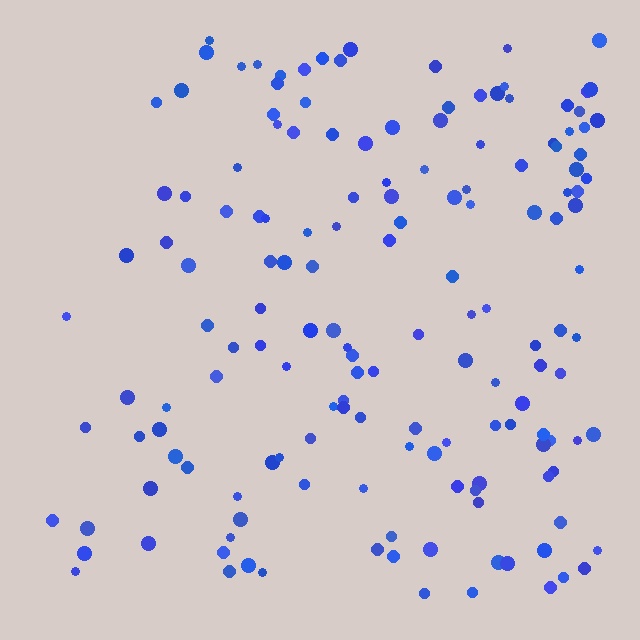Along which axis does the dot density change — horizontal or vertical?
Horizontal.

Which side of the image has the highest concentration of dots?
The right.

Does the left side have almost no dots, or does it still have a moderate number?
Still a moderate number, just noticeably fewer than the right.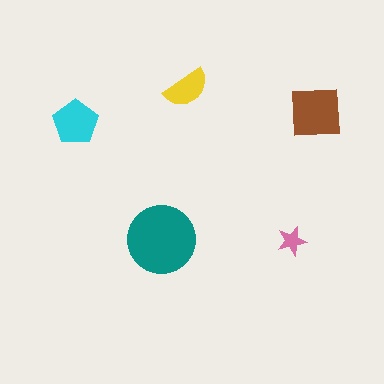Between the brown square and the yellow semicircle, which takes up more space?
The brown square.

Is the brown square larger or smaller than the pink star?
Larger.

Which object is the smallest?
The pink star.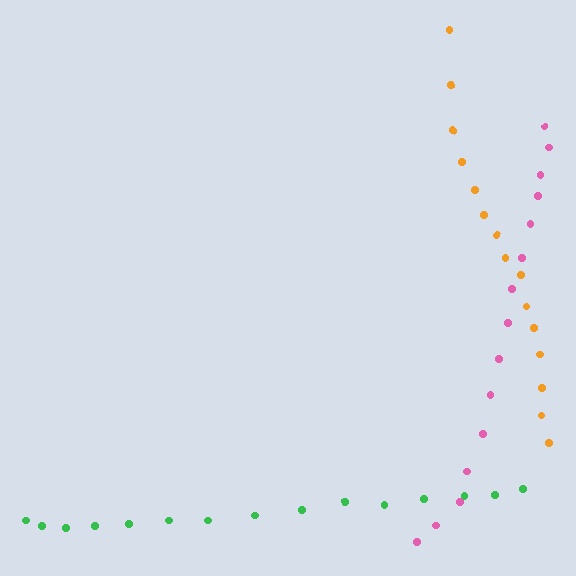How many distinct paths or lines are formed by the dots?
There are 3 distinct paths.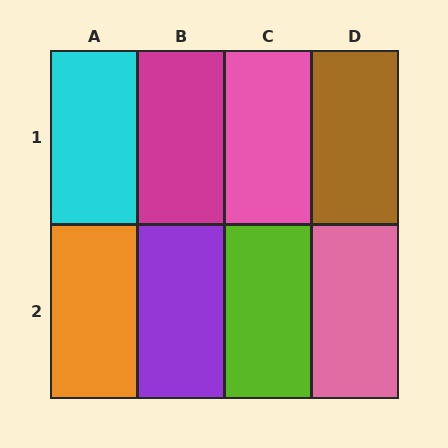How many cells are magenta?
1 cell is magenta.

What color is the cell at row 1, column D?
Brown.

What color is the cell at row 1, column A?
Cyan.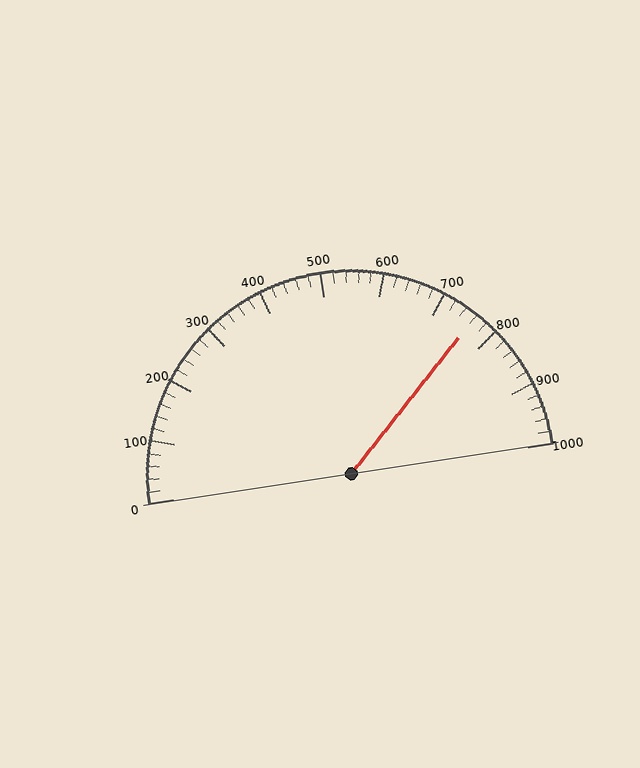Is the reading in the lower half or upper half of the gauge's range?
The reading is in the upper half of the range (0 to 1000).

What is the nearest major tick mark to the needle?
The nearest major tick mark is 800.